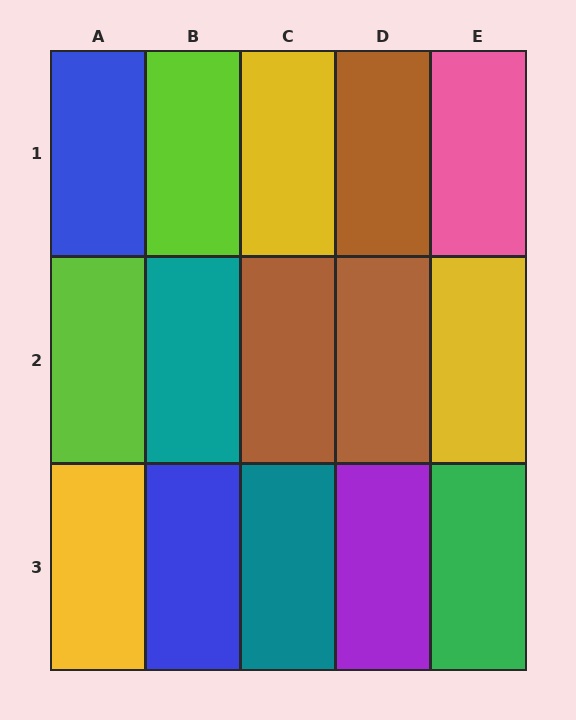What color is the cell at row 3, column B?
Blue.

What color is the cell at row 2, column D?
Brown.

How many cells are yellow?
3 cells are yellow.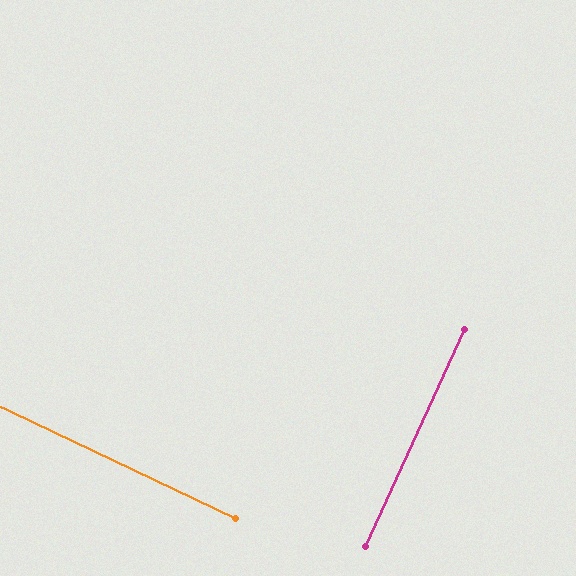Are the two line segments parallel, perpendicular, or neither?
Perpendicular — they meet at approximately 89°.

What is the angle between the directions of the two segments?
Approximately 89 degrees.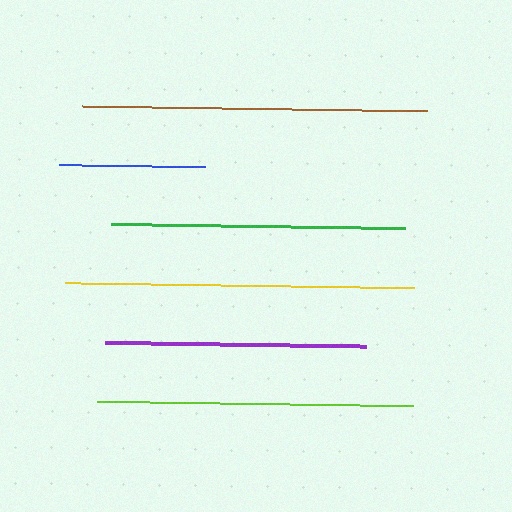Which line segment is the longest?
The yellow line is the longest at approximately 348 pixels.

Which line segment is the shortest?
The blue line is the shortest at approximately 146 pixels.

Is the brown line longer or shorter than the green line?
The brown line is longer than the green line.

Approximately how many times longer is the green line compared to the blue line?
The green line is approximately 2.0 times the length of the blue line.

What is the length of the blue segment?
The blue segment is approximately 146 pixels long.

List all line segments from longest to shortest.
From longest to shortest: yellow, brown, lime, green, purple, blue.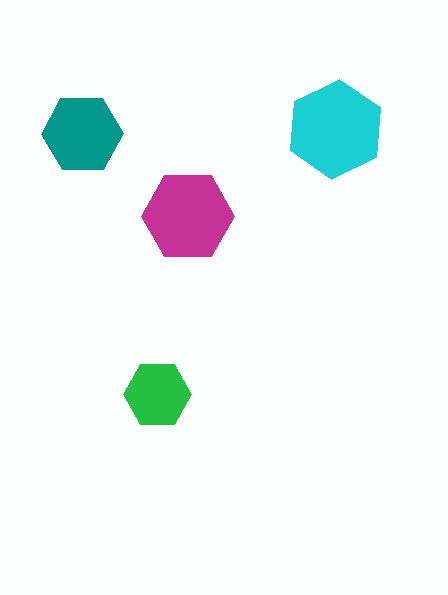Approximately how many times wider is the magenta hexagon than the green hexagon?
About 1.5 times wider.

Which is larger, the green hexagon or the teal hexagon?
The teal one.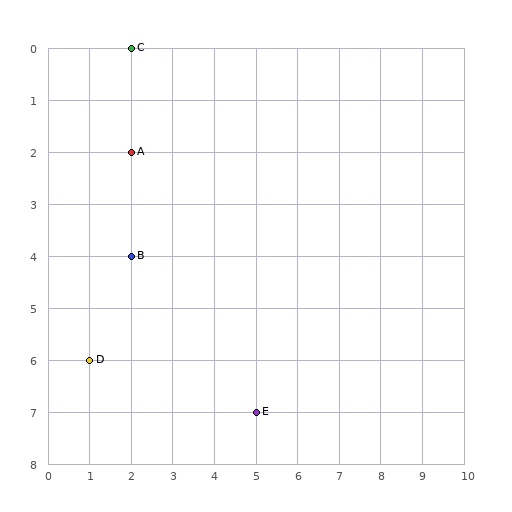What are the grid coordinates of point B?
Point B is at grid coordinates (2, 4).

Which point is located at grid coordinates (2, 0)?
Point C is at (2, 0).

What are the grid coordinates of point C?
Point C is at grid coordinates (2, 0).